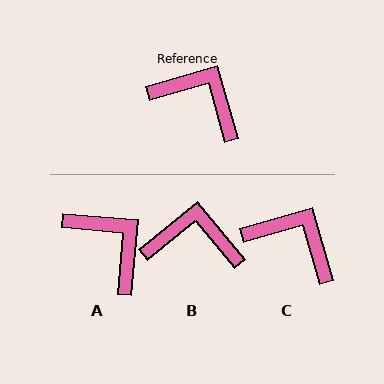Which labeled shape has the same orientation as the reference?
C.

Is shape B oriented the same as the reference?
No, it is off by about 24 degrees.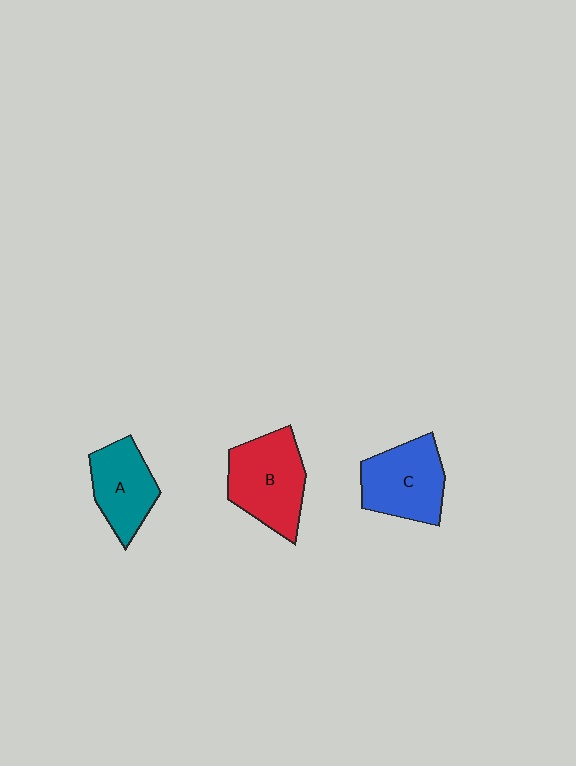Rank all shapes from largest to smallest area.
From largest to smallest: B (red), C (blue), A (teal).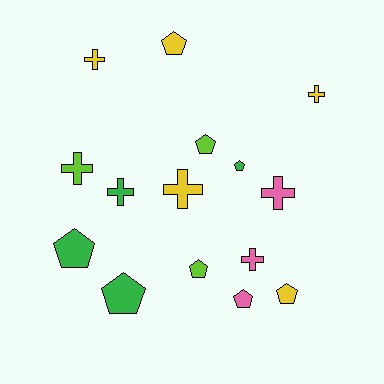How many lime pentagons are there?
There are 2 lime pentagons.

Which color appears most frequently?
Yellow, with 5 objects.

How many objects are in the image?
There are 15 objects.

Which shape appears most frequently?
Pentagon, with 8 objects.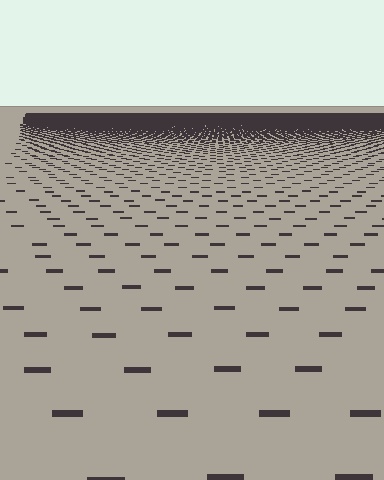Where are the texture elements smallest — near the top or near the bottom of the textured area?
Near the top.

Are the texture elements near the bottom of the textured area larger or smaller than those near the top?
Larger. Near the bottom, elements are closer to the viewer and appear at a bigger on-screen size.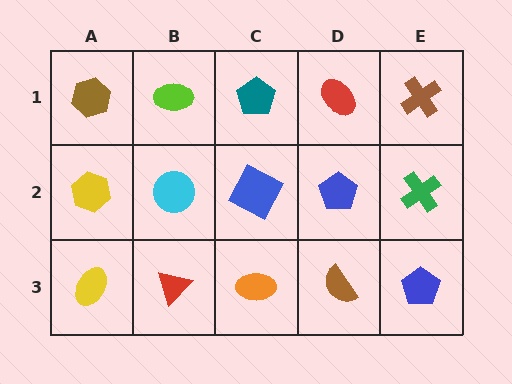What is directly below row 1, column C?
A blue square.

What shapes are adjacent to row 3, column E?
A green cross (row 2, column E), a brown semicircle (row 3, column D).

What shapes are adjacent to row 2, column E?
A brown cross (row 1, column E), a blue pentagon (row 3, column E), a blue pentagon (row 2, column D).